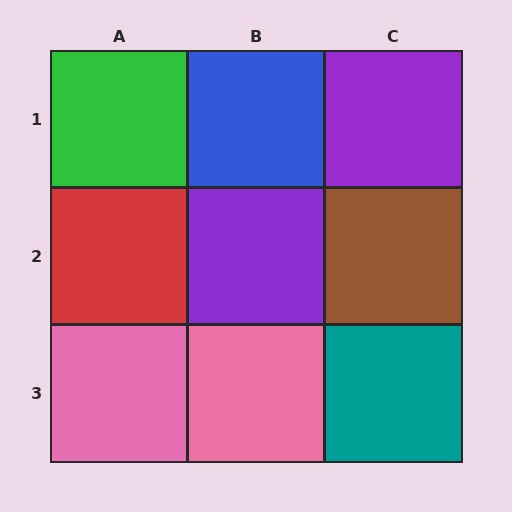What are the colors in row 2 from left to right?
Red, purple, brown.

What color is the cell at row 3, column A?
Pink.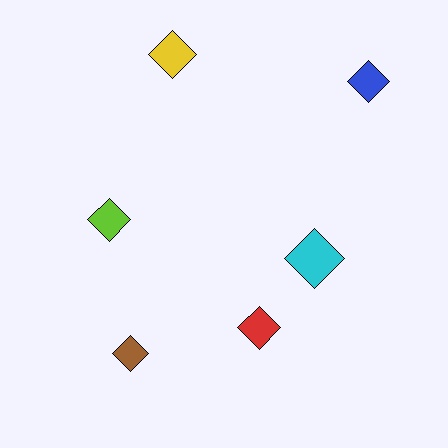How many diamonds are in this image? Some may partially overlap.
There are 6 diamonds.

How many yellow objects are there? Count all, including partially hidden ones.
There is 1 yellow object.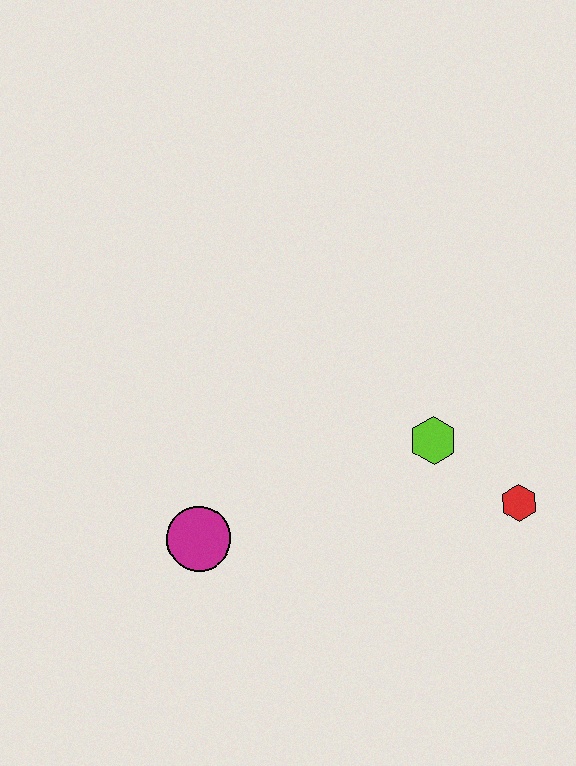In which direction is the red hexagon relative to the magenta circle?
The red hexagon is to the right of the magenta circle.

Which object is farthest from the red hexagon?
The magenta circle is farthest from the red hexagon.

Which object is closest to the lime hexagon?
The red hexagon is closest to the lime hexagon.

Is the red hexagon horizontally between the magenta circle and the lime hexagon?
No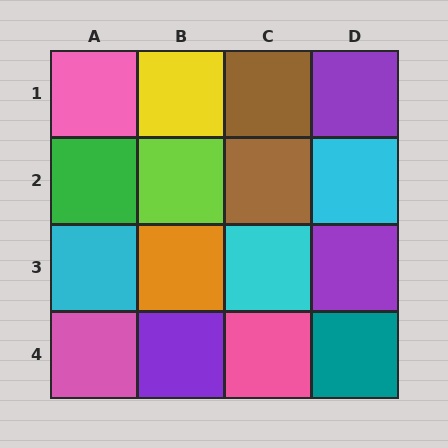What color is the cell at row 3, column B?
Orange.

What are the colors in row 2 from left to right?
Green, lime, brown, cyan.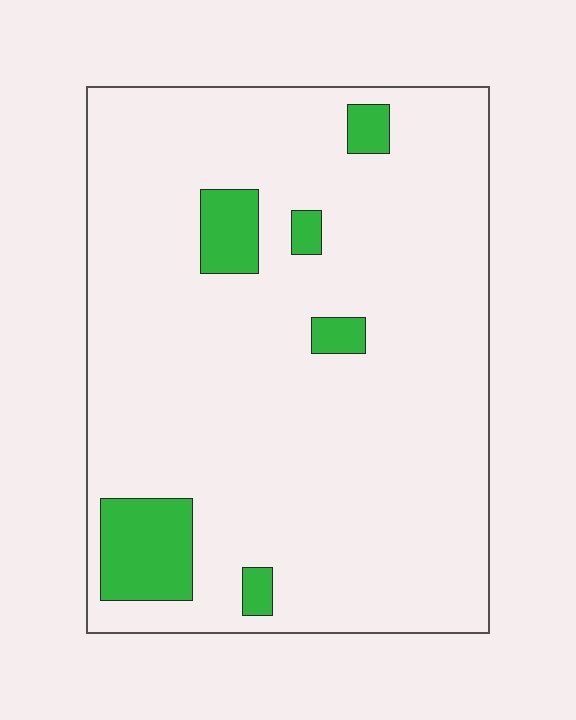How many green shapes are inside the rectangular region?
6.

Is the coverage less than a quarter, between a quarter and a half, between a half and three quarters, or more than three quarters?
Less than a quarter.